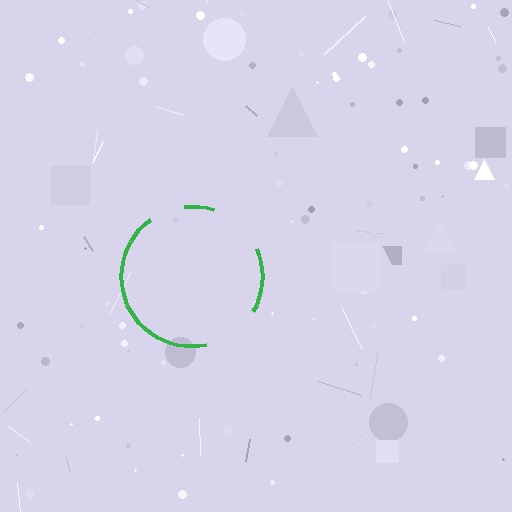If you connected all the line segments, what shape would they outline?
They would outline a circle.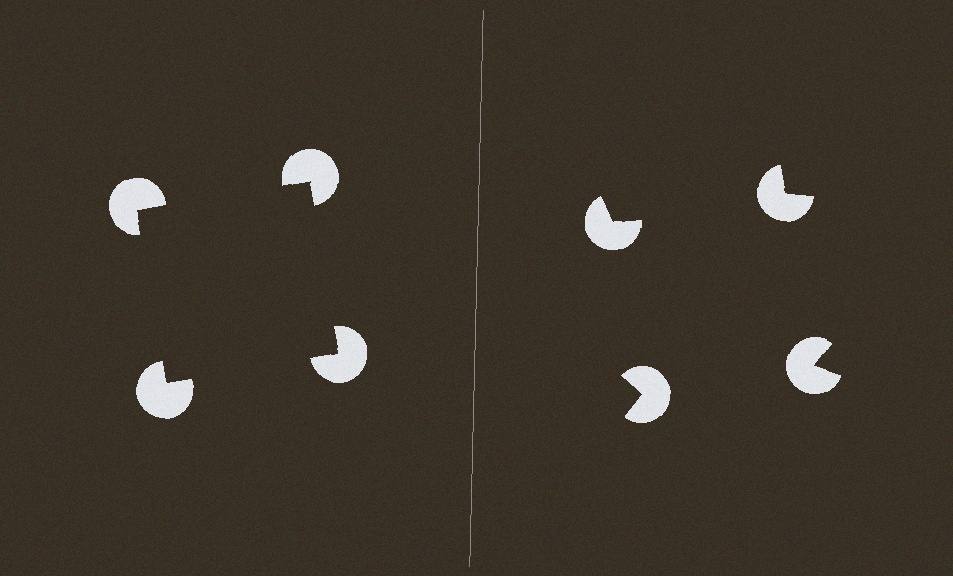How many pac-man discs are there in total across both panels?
8 — 4 on each side.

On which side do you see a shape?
An illusory square appears on the left side. On the right side the wedge cuts are rotated, so no coherent shape forms.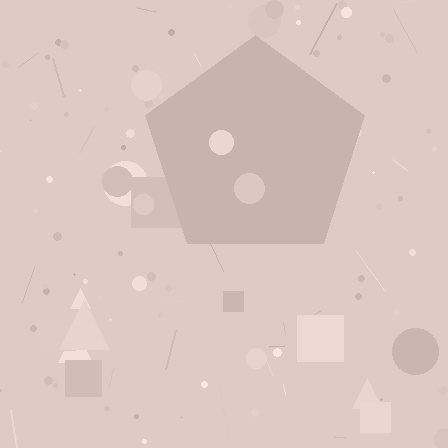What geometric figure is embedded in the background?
A pentagon is embedded in the background.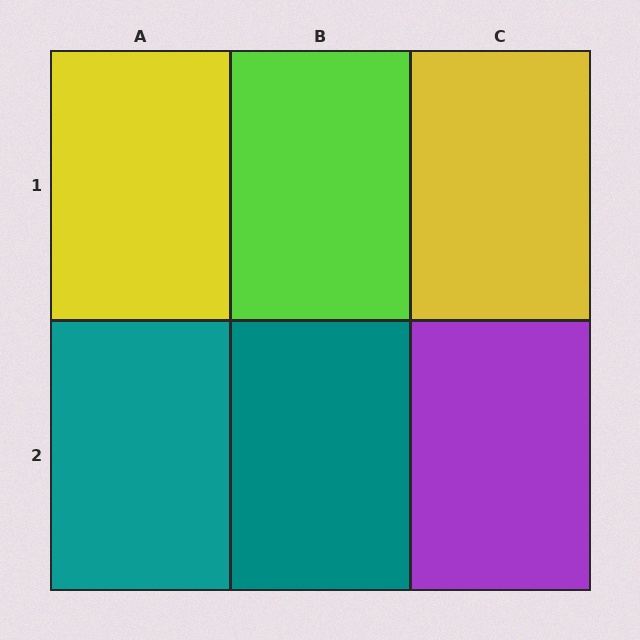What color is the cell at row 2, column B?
Teal.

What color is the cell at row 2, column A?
Teal.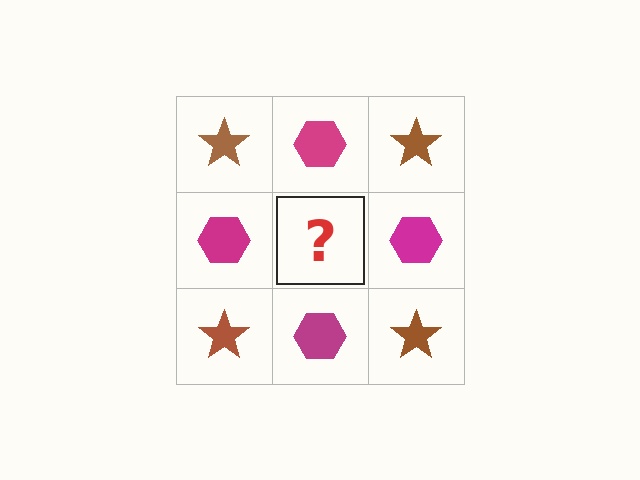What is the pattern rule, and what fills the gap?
The rule is that it alternates brown star and magenta hexagon in a checkerboard pattern. The gap should be filled with a brown star.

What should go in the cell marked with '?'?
The missing cell should contain a brown star.